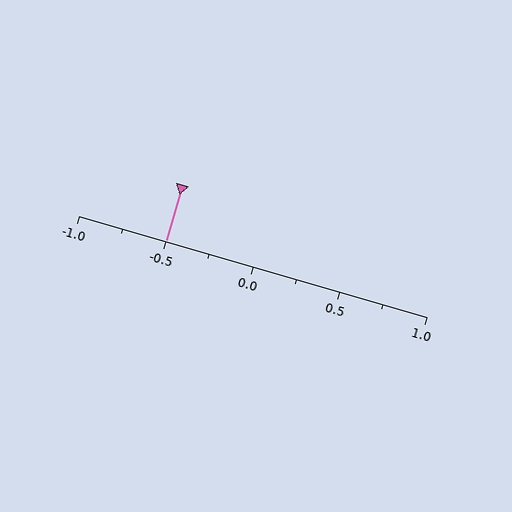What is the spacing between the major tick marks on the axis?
The major ticks are spaced 0.5 apart.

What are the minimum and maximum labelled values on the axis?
The axis runs from -1.0 to 1.0.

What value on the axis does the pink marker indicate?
The marker indicates approximately -0.5.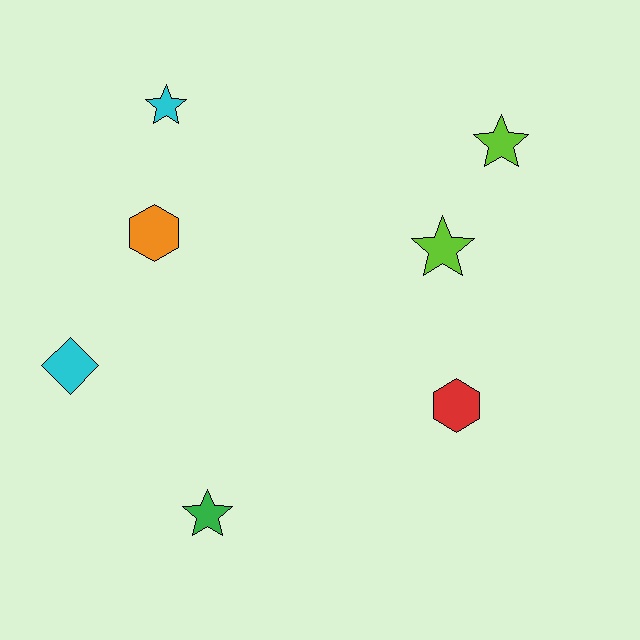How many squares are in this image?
There are no squares.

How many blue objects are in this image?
There are no blue objects.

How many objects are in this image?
There are 7 objects.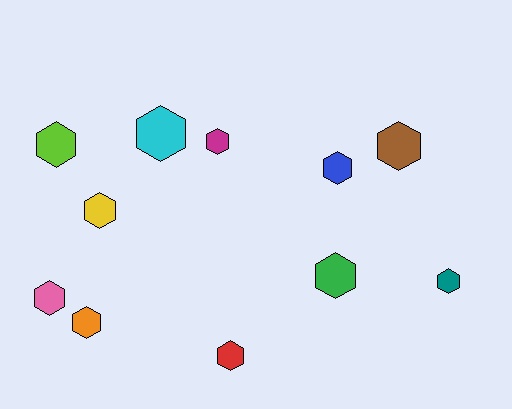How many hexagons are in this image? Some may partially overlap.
There are 11 hexagons.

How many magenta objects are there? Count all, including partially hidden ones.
There is 1 magenta object.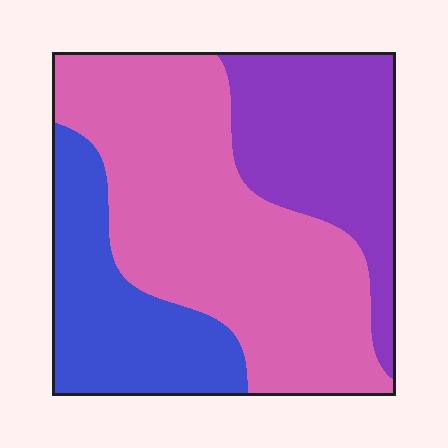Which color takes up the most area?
Pink, at roughly 50%.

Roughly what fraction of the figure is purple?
Purple takes up about one quarter (1/4) of the figure.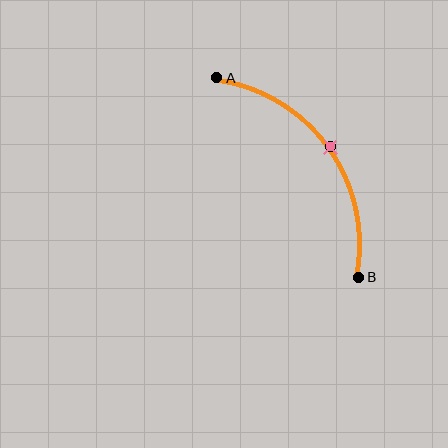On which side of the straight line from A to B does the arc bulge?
The arc bulges above and to the right of the straight line connecting A and B.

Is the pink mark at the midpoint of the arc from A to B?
Yes. The pink mark lies on the arc at equal arc-length from both A and B — it is the arc midpoint.